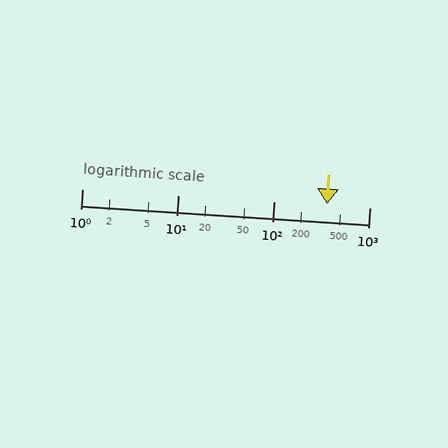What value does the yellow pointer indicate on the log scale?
The pointer indicates approximately 360.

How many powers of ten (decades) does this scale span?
The scale spans 3 decades, from 1 to 1000.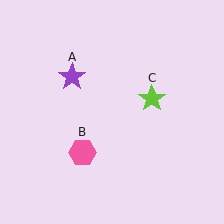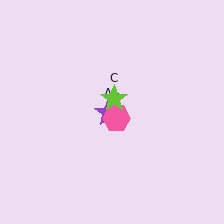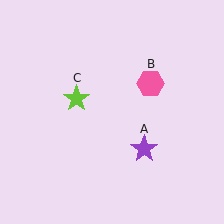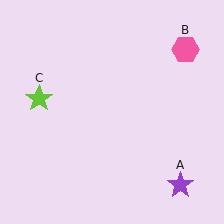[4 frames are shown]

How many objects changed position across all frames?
3 objects changed position: purple star (object A), pink hexagon (object B), lime star (object C).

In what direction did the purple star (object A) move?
The purple star (object A) moved down and to the right.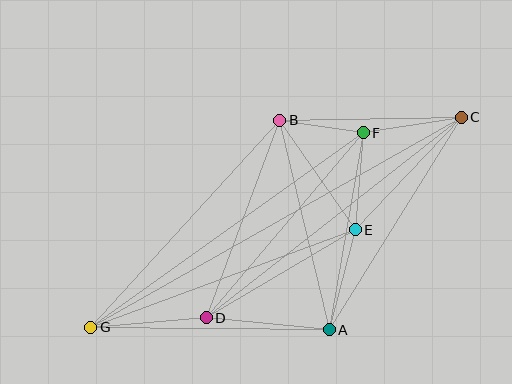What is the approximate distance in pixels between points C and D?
The distance between C and D is approximately 324 pixels.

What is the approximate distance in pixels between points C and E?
The distance between C and E is approximately 154 pixels.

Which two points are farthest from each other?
Points C and G are farthest from each other.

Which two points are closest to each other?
Points B and F are closest to each other.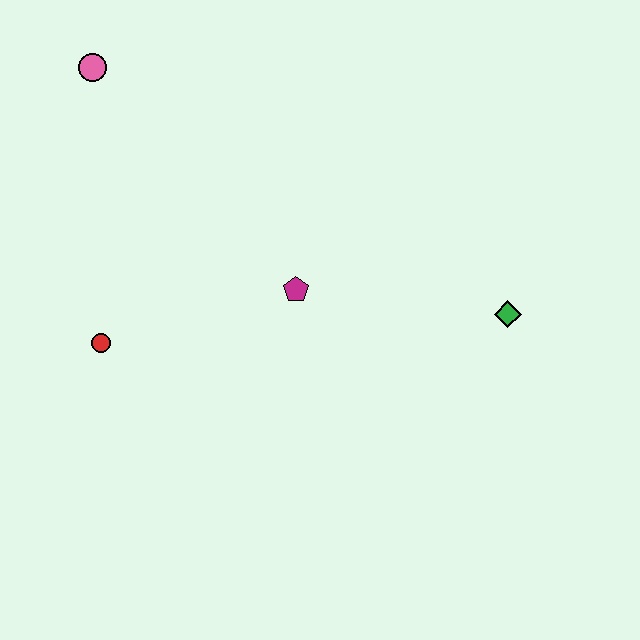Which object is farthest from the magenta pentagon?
The pink circle is farthest from the magenta pentagon.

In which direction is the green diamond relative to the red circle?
The green diamond is to the right of the red circle.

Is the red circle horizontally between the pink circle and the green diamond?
Yes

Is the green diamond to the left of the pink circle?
No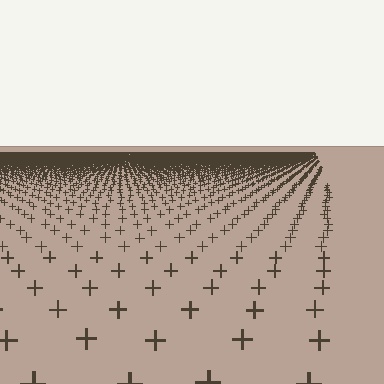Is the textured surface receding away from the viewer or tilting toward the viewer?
The surface is receding away from the viewer. Texture elements get smaller and denser toward the top.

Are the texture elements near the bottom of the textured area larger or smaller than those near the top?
Larger. Near the bottom, elements are closer to the viewer and appear at a bigger on-screen size.